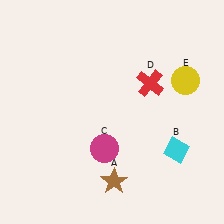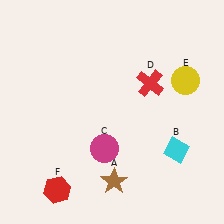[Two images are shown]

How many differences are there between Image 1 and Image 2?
There is 1 difference between the two images.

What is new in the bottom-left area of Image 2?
A red hexagon (F) was added in the bottom-left area of Image 2.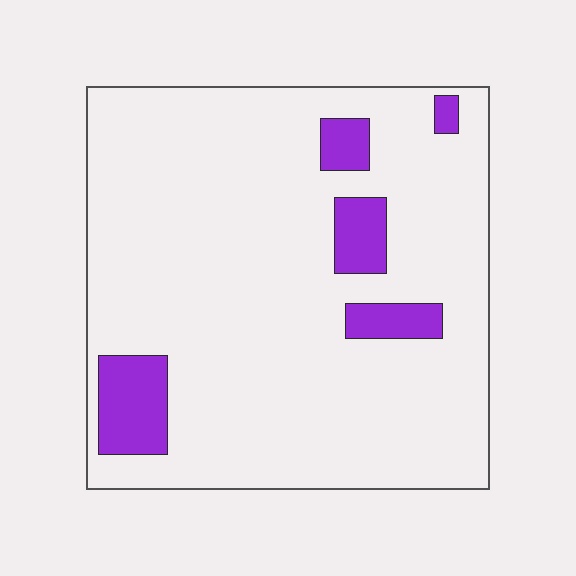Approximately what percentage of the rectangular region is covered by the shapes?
Approximately 10%.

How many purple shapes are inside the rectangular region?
5.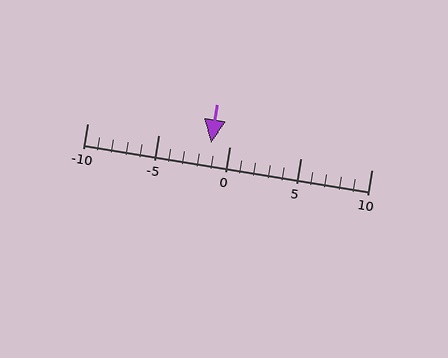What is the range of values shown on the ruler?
The ruler shows values from -10 to 10.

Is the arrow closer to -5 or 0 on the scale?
The arrow is closer to 0.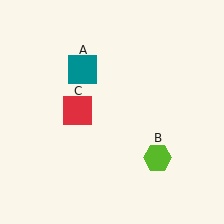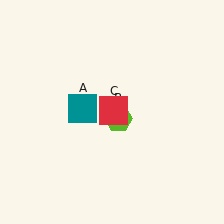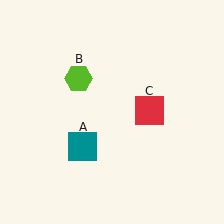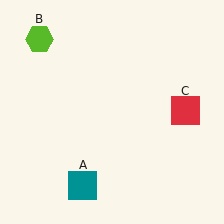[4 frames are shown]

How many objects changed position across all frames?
3 objects changed position: teal square (object A), lime hexagon (object B), red square (object C).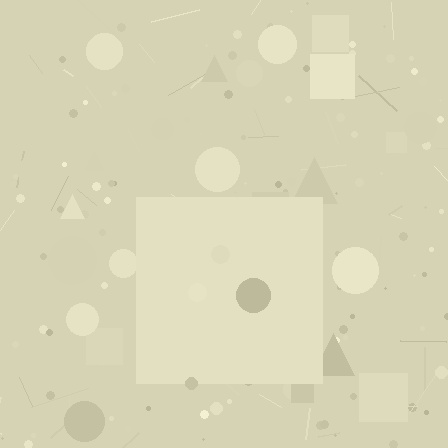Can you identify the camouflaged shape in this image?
The camouflaged shape is a square.